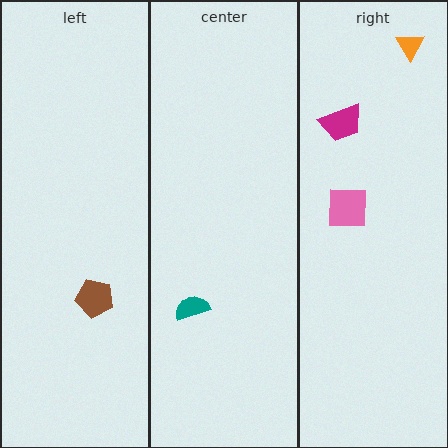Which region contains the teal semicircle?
The center region.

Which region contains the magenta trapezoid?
The right region.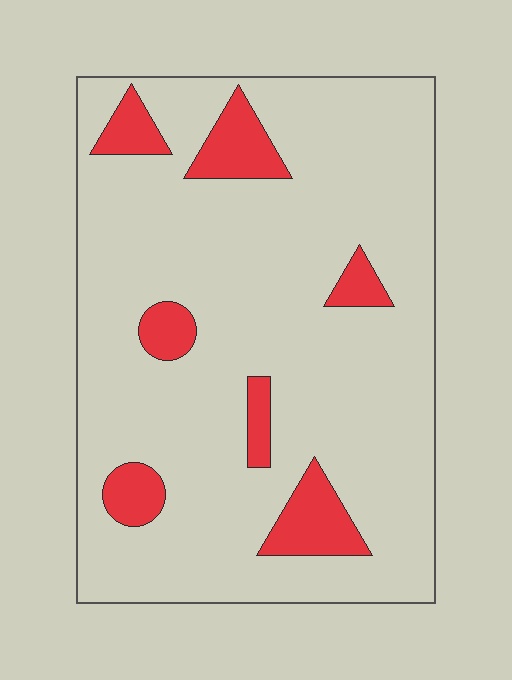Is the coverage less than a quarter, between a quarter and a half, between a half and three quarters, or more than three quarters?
Less than a quarter.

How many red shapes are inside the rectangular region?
7.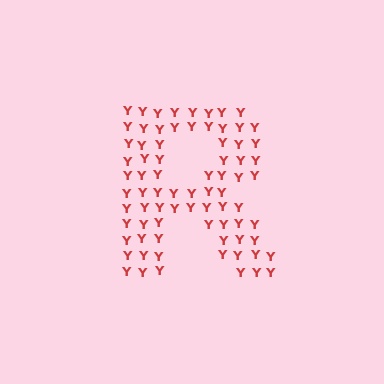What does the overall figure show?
The overall figure shows the letter R.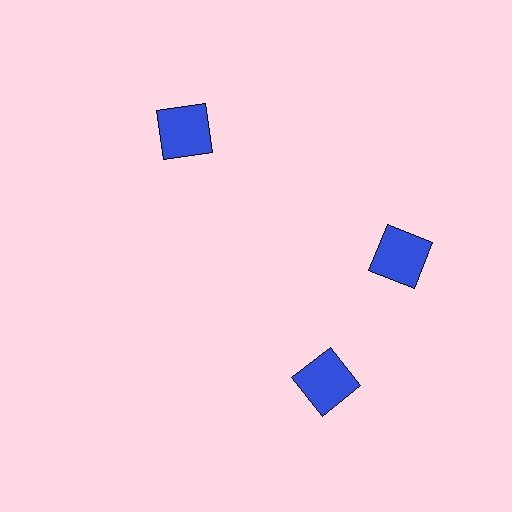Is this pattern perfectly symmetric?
No. The 3 blue squares are arranged in a ring, but one element near the 7 o'clock position is rotated out of alignment along the ring, breaking the 3-fold rotational symmetry.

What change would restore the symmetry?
The symmetry would be restored by rotating it back into even spacing with its neighbors so that all 3 squares sit at equal angles and equal distance from the center.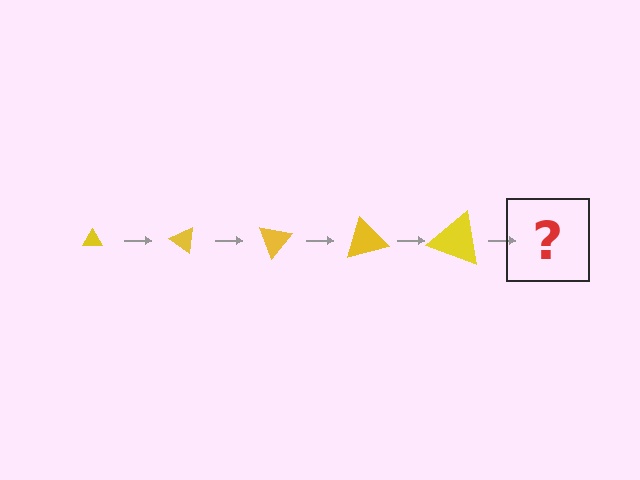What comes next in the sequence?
The next element should be a triangle, larger than the previous one and rotated 175 degrees from the start.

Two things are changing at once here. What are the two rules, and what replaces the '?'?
The two rules are that the triangle grows larger each step and it rotates 35 degrees each step. The '?' should be a triangle, larger than the previous one and rotated 175 degrees from the start.